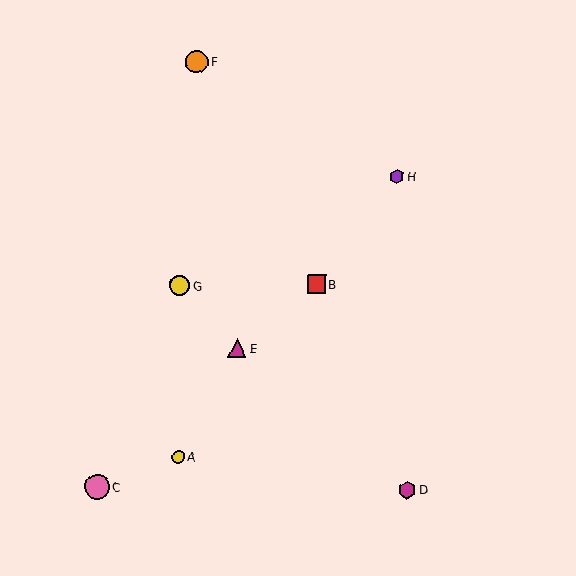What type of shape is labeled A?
Shape A is a yellow circle.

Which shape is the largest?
The pink circle (labeled C) is the largest.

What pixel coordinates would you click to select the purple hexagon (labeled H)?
Click at (397, 177) to select the purple hexagon H.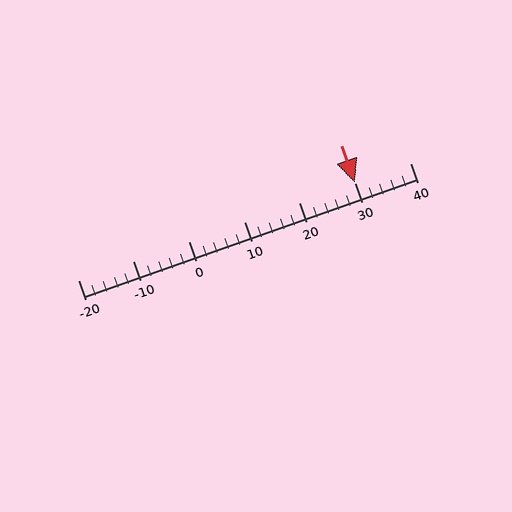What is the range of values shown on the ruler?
The ruler shows values from -20 to 40.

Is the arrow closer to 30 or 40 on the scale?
The arrow is closer to 30.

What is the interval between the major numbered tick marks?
The major tick marks are spaced 10 units apart.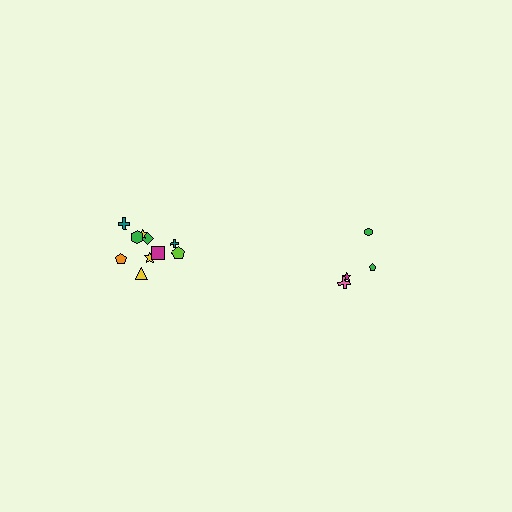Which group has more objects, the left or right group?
The left group.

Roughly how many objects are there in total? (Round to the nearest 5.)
Roughly 15 objects in total.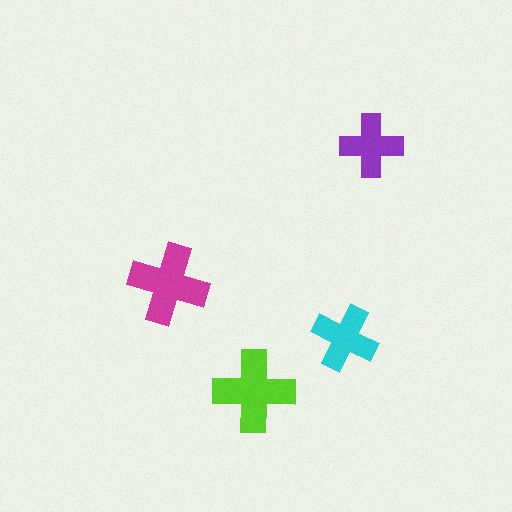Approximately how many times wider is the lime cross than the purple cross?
About 1.5 times wider.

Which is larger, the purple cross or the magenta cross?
The magenta one.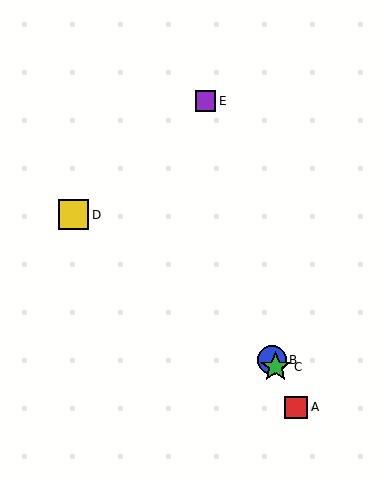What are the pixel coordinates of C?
Object C is at (276, 367).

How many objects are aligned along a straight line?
3 objects (A, B, C) are aligned along a straight line.